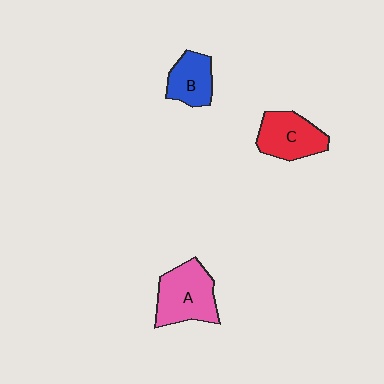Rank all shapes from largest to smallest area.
From largest to smallest: A (pink), C (red), B (blue).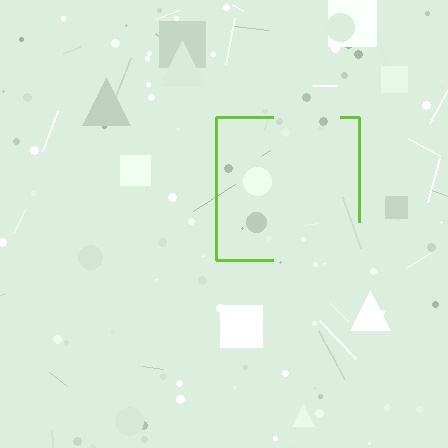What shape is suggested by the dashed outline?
The dashed outline suggests a square.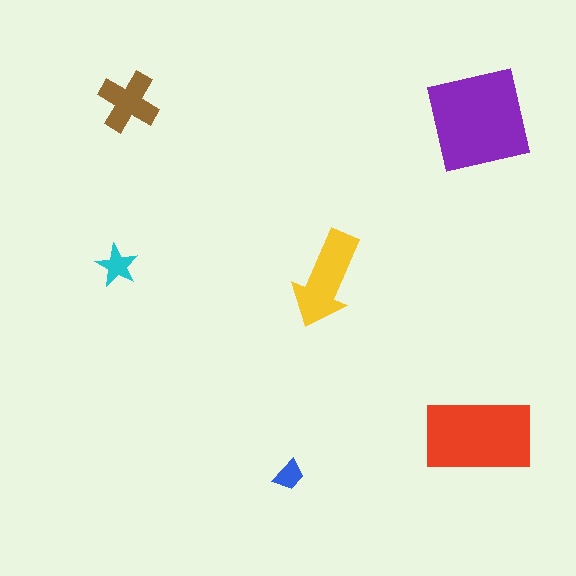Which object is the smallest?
The blue trapezoid.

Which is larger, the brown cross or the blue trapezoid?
The brown cross.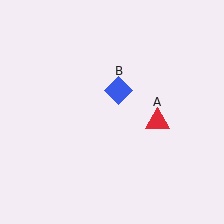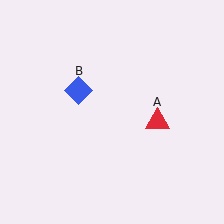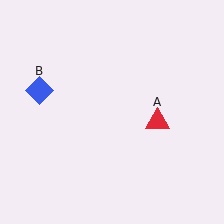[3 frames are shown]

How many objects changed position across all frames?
1 object changed position: blue diamond (object B).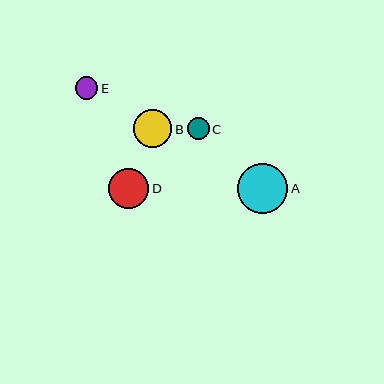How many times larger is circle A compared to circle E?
Circle A is approximately 2.2 times the size of circle E.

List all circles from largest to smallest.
From largest to smallest: A, D, B, E, C.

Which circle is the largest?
Circle A is the largest with a size of approximately 50 pixels.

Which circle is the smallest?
Circle C is the smallest with a size of approximately 22 pixels.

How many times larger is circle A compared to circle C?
Circle A is approximately 2.3 times the size of circle C.